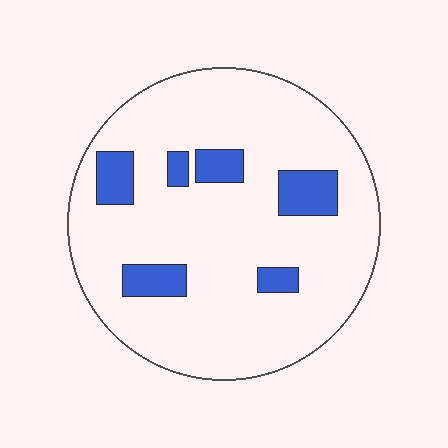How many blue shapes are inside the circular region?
6.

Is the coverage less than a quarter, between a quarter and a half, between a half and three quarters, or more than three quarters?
Less than a quarter.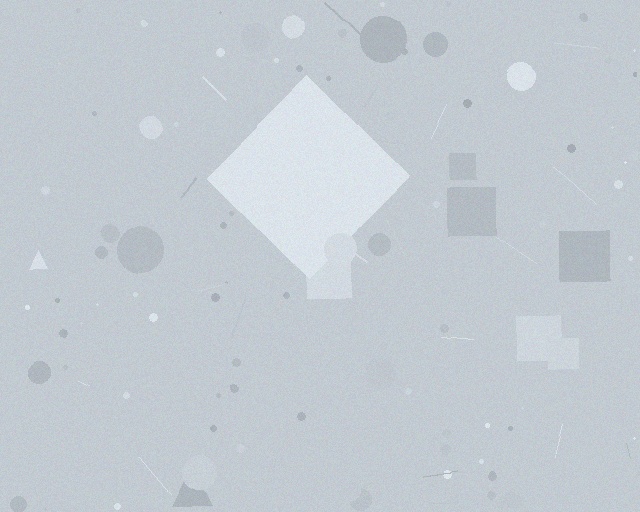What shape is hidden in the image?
A diamond is hidden in the image.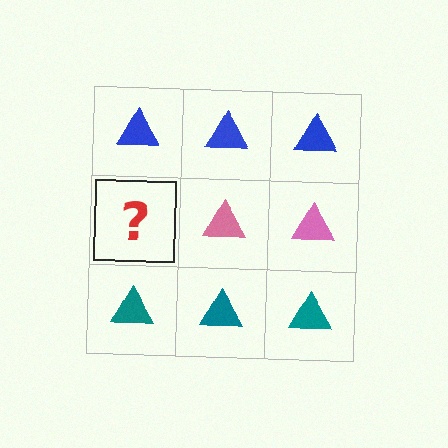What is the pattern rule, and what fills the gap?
The rule is that each row has a consistent color. The gap should be filled with a pink triangle.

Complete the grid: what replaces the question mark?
The question mark should be replaced with a pink triangle.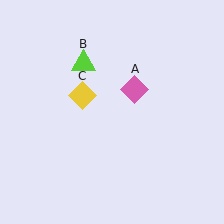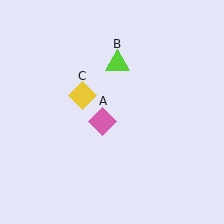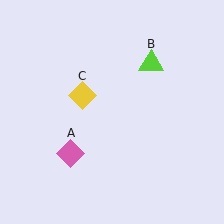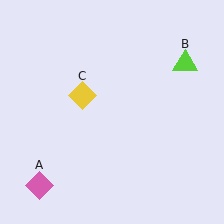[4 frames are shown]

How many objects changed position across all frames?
2 objects changed position: pink diamond (object A), lime triangle (object B).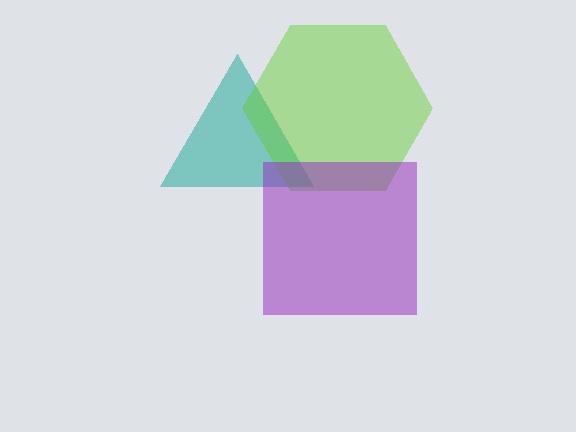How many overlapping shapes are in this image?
There are 3 overlapping shapes in the image.